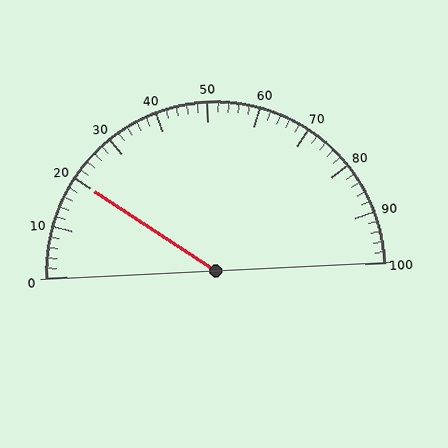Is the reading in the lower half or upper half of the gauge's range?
The reading is in the lower half of the range (0 to 100).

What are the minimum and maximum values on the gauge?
The gauge ranges from 0 to 100.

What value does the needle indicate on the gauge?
The needle indicates approximately 20.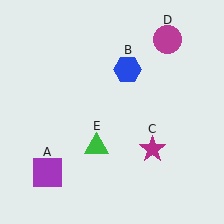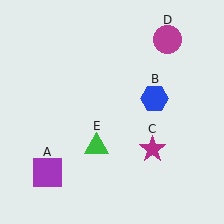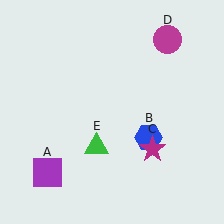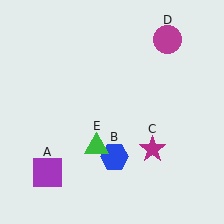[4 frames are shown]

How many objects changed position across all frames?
1 object changed position: blue hexagon (object B).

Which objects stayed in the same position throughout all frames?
Purple square (object A) and magenta star (object C) and magenta circle (object D) and green triangle (object E) remained stationary.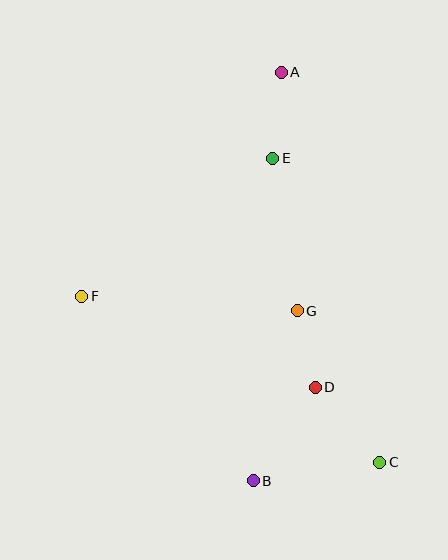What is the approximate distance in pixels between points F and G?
The distance between F and G is approximately 216 pixels.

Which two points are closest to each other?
Points D and G are closest to each other.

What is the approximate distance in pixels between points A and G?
The distance between A and G is approximately 239 pixels.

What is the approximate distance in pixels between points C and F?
The distance between C and F is approximately 341 pixels.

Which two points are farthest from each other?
Points A and B are farthest from each other.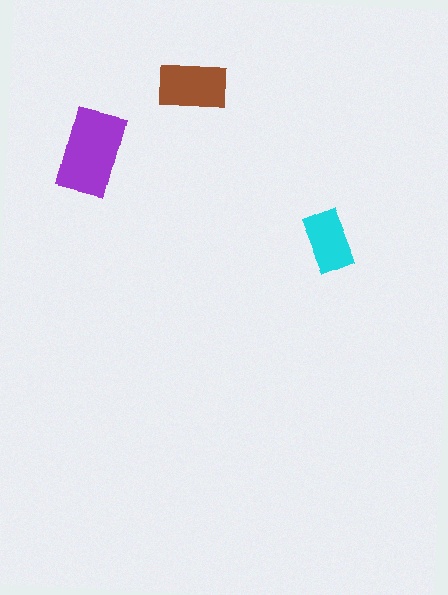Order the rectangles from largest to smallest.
the purple one, the brown one, the cyan one.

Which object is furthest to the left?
The purple rectangle is leftmost.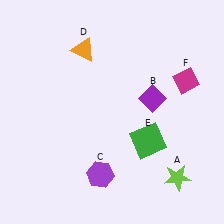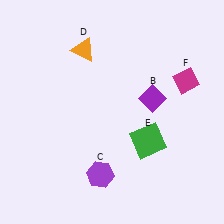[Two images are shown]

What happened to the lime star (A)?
The lime star (A) was removed in Image 2. It was in the bottom-right area of Image 1.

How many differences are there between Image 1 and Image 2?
There is 1 difference between the two images.